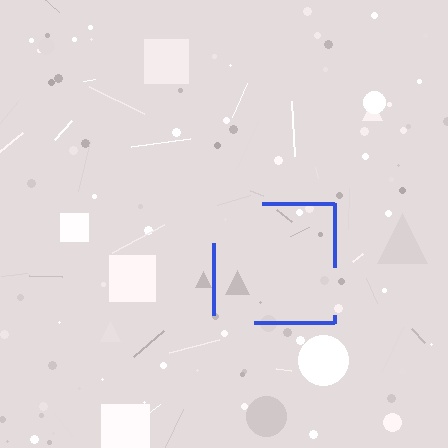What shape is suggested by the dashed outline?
The dashed outline suggests a square.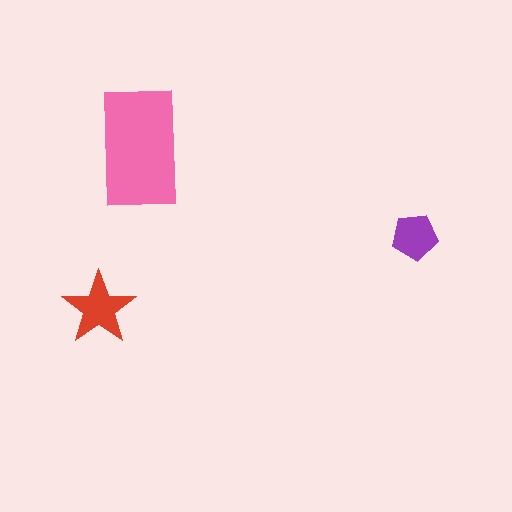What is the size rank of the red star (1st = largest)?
2nd.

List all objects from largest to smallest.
The pink rectangle, the red star, the purple pentagon.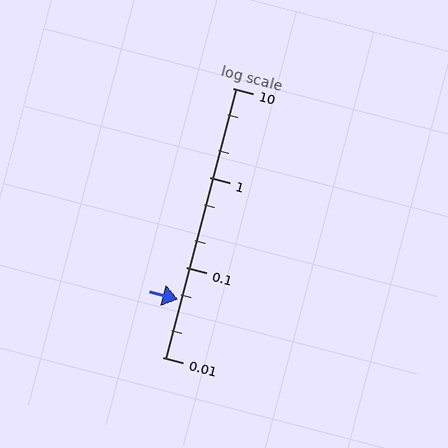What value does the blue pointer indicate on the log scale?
The pointer indicates approximately 0.044.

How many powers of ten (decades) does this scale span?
The scale spans 3 decades, from 0.01 to 10.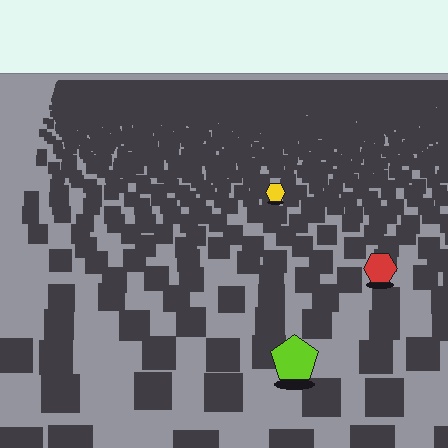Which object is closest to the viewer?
The lime pentagon is closest. The texture marks near it are larger and more spread out.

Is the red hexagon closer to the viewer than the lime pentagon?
No. The lime pentagon is closer — you can tell from the texture gradient: the ground texture is coarser near it.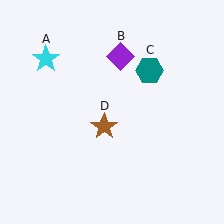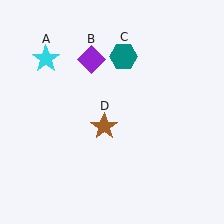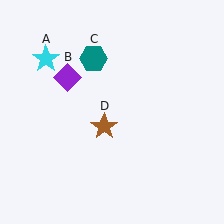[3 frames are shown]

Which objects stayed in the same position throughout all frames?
Cyan star (object A) and brown star (object D) remained stationary.